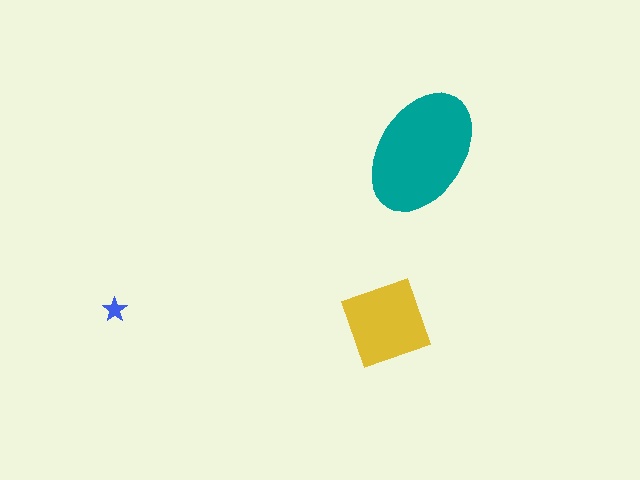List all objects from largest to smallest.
The teal ellipse, the yellow square, the blue star.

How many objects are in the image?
There are 3 objects in the image.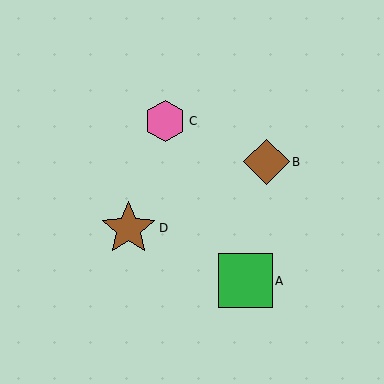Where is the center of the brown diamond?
The center of the brown diamond is at (266, 162).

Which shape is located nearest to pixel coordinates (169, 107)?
The pink hexagon (labeled C) at (165, 121) is nearest to that location.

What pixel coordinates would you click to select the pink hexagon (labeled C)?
Click at (165, 121) to select the pink hexagon C.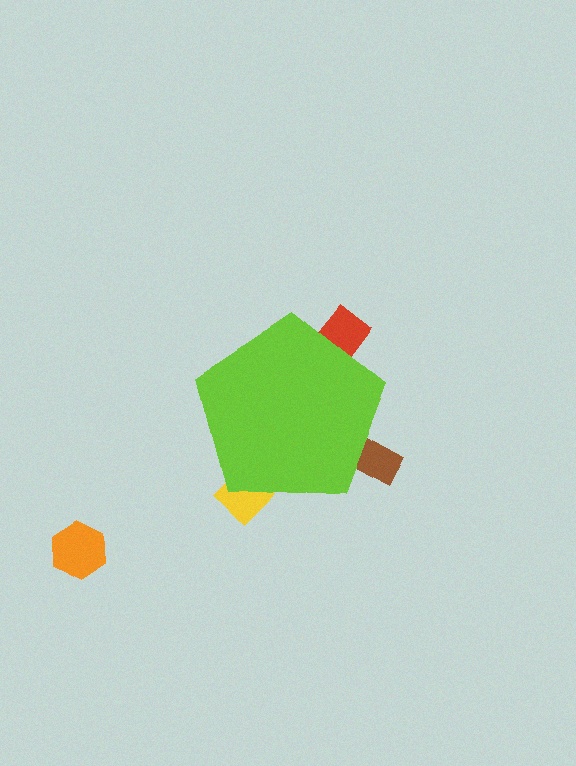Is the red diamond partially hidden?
Yes, the red diamond is partially hidden behind the lime pentagon.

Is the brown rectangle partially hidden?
Yes, the brown rectangle is partially hidden behind the lime pentagon.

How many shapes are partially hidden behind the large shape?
3 shapes are partially hidden.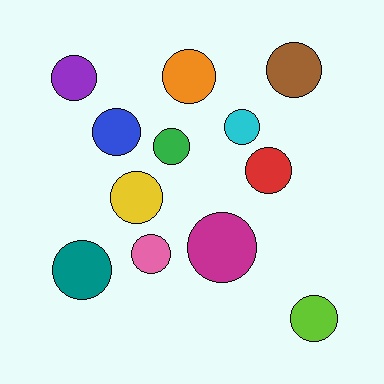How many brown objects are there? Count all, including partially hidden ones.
There is 1 brown object.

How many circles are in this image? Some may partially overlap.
There are 12 circles.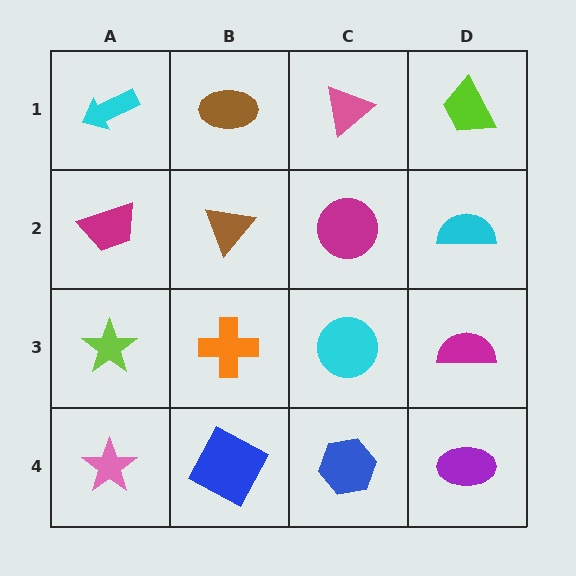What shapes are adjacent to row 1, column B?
A brown triangle (row 2, column B), a cyan arrow (row 1, column A), a pink triangle (row 1, column C).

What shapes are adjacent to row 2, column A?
A cyan arrow (row 1, column A), a lime star (row 3, column A), a brown triangle (row 2, column B).